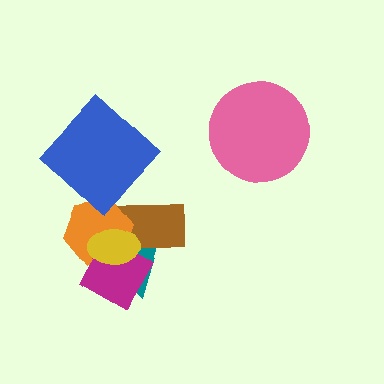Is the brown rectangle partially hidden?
Yes, it is partially covered by another shape.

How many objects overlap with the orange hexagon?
4 objects overlap with the orange hexagon.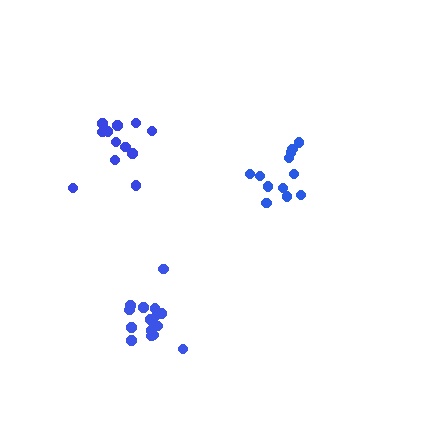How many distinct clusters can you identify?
There are 3 distinct clusters.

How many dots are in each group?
Group 1: 12 dots, Group 2: 15 dots, Group 3: 12 dots (39 total).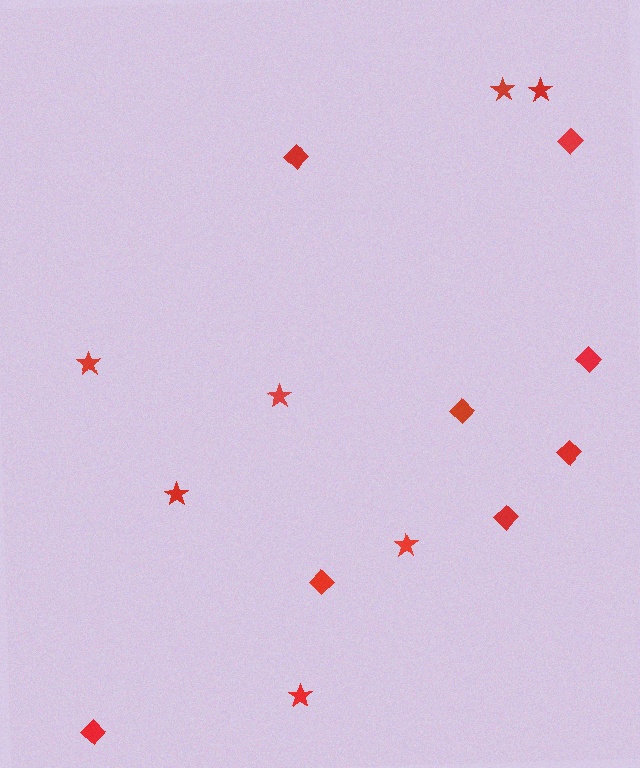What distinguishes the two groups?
There are 2 groups: one group of diamonds (8) and one group of stars (7).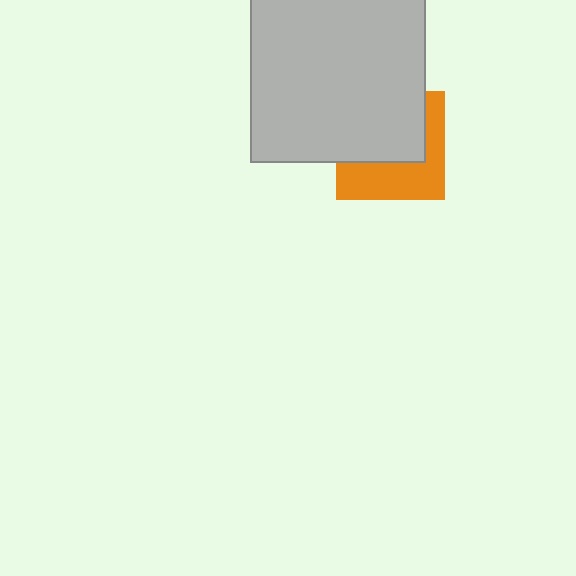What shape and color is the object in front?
The object in front is a light gray rectangle.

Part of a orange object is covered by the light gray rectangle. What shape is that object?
It is a square.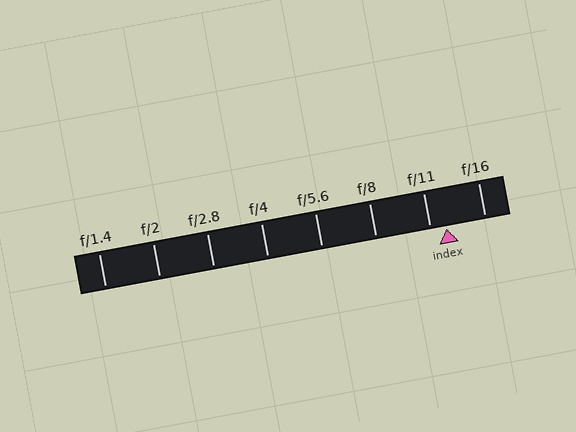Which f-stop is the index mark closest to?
The index mark is closest to f/11.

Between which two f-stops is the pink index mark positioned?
The index mark is between f/11 and f/16.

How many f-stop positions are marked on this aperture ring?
There are 8 f-stop positions marked.